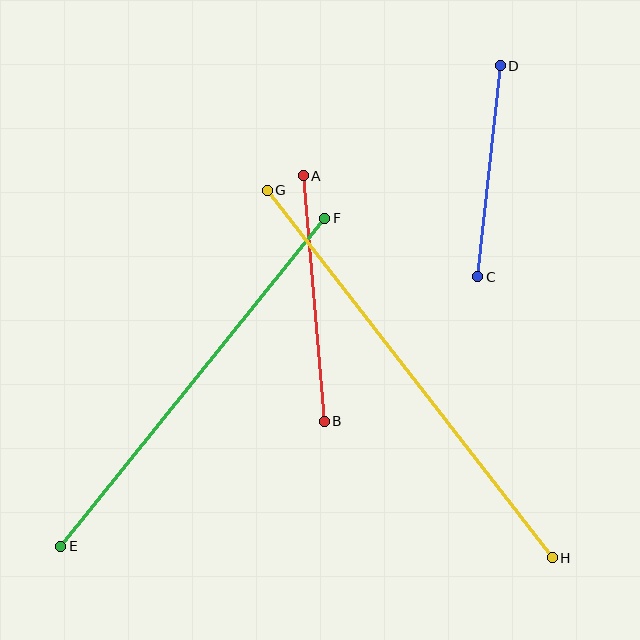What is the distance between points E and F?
The distance is approximately 421 pixels.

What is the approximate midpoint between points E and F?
The midpoint is at approximately (193, 382) pixels.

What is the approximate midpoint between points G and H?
The midpoint is at approximately (410, 374) pixels.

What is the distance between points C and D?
The distance is approximately 212 pixels.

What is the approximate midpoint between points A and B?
The midpoint is at approximately (314, 299) pixels.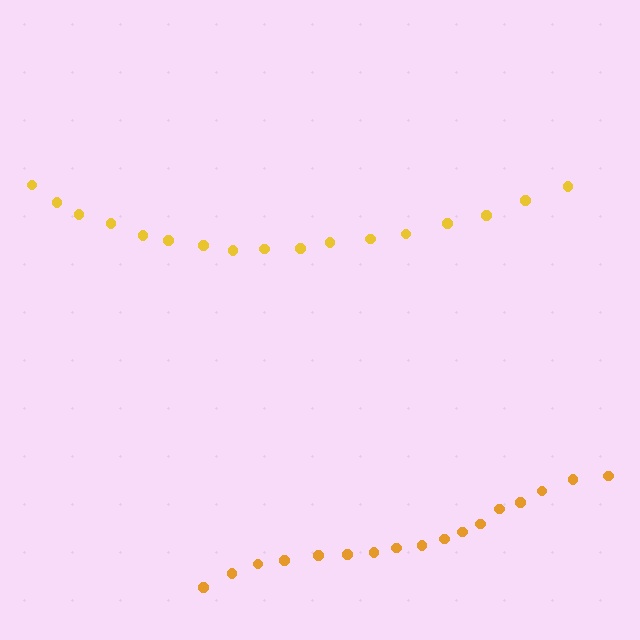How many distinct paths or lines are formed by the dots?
There are 2 distinct paths.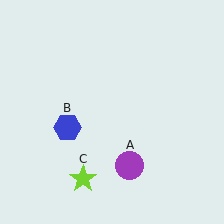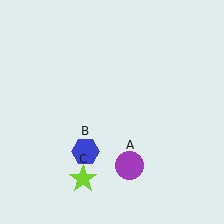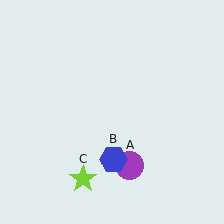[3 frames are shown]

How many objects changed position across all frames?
1 object changed position: blue hexagon (object B).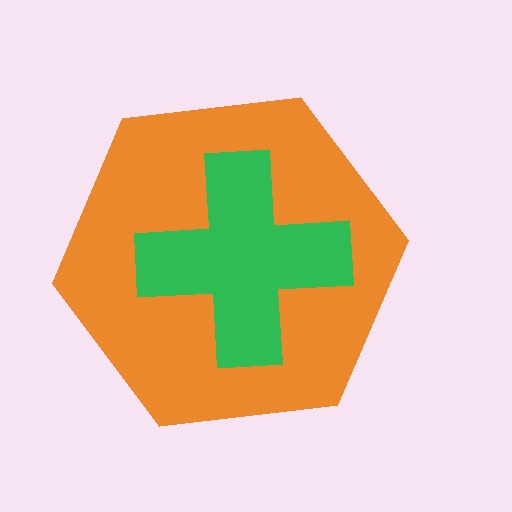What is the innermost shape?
The green cross.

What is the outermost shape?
The orange hexagon.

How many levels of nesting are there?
2.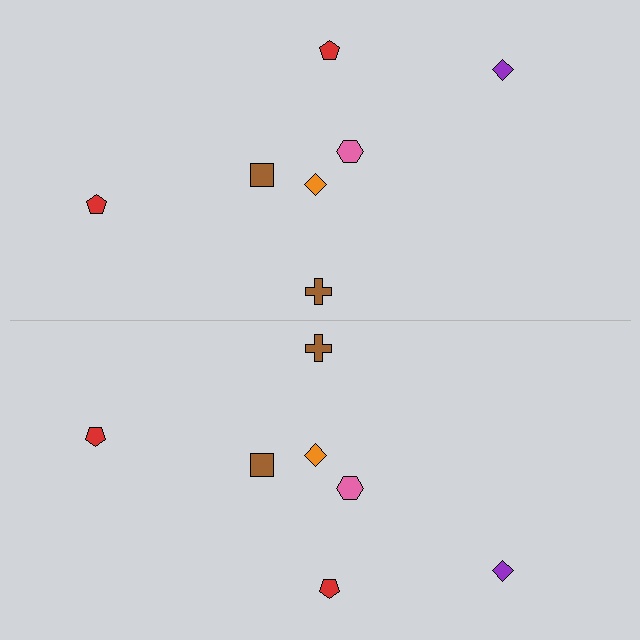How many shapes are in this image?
There are 14 shapes in this image.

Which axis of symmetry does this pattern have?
The pattern has a horizontal axis of symmetry running through the center of the image.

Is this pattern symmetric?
Yes, this pattern has bilateral (reflection) symmetry.